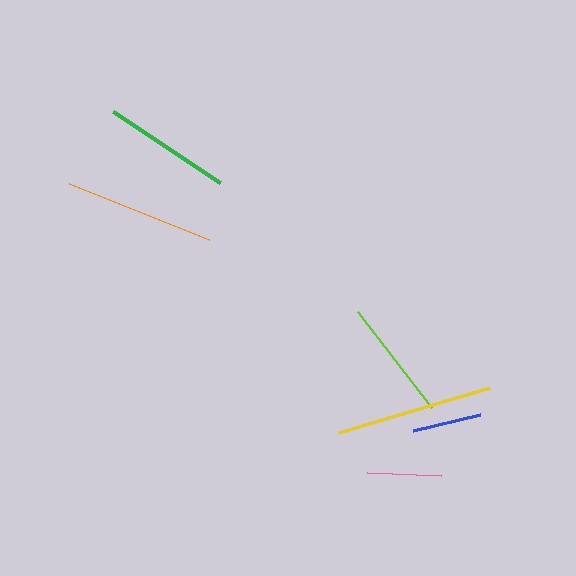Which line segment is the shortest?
The blue line is the shortest at approximately 70 pixels.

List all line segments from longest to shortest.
From longest to shortest: yellow, orange, green, lime, pink, blue.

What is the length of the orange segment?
The orange segment is approximately 151 pixels long.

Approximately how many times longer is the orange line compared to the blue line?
The orange line is approximately 2.2 times the length of the blue line.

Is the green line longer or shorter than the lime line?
The green line is longer than the lime line.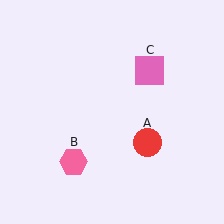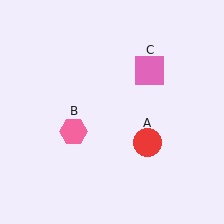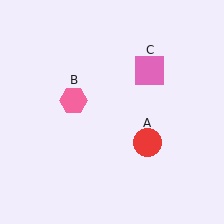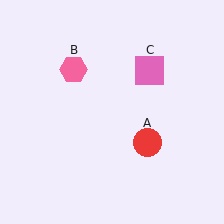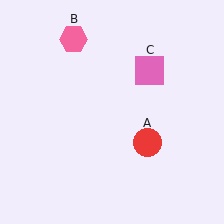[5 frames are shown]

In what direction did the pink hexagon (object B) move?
The pink hexagon (object B) moved up.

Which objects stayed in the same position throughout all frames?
Red circle (object A) and pink square (object C) remained stationary.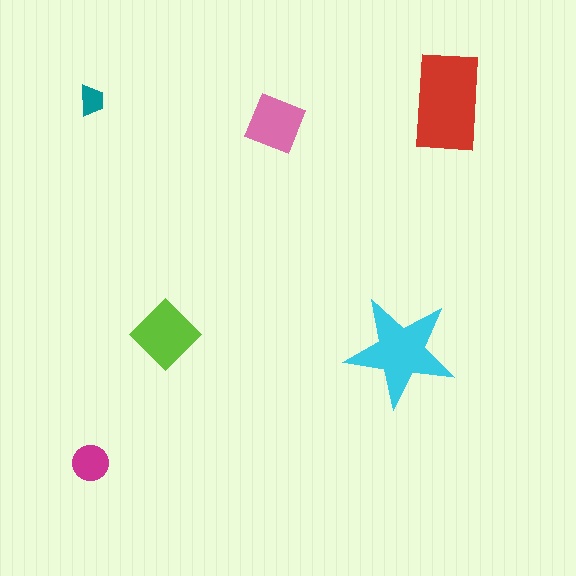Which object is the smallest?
The teal trapezoid.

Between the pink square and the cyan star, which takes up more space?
The cyan star.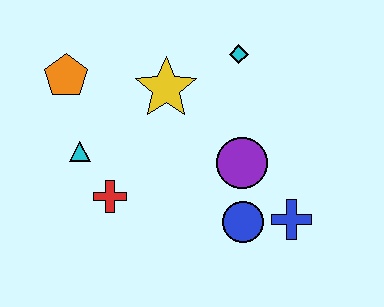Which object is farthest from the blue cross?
The orange pentagon is farthest from the blue cross.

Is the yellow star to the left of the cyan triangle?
No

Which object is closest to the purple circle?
The blue circle is closest to the purple circle.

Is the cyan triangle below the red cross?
No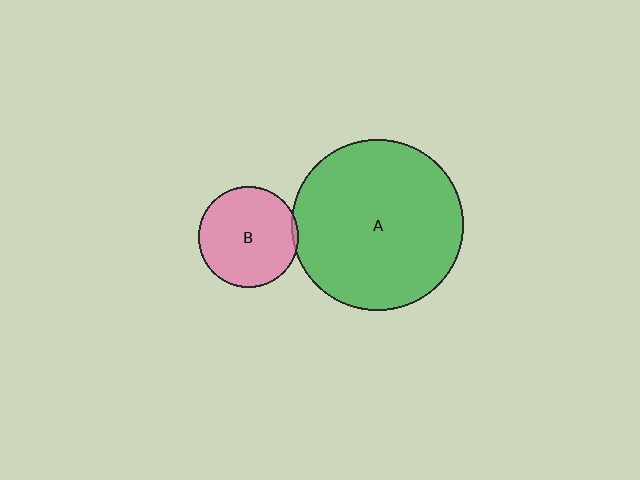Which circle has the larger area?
Circle A (green).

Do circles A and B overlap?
Yes.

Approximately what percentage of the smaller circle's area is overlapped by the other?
Approximately 5%.